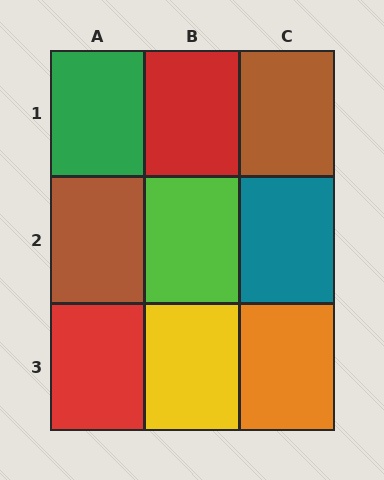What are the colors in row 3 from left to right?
Red, yellow, orange.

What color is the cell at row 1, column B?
Red.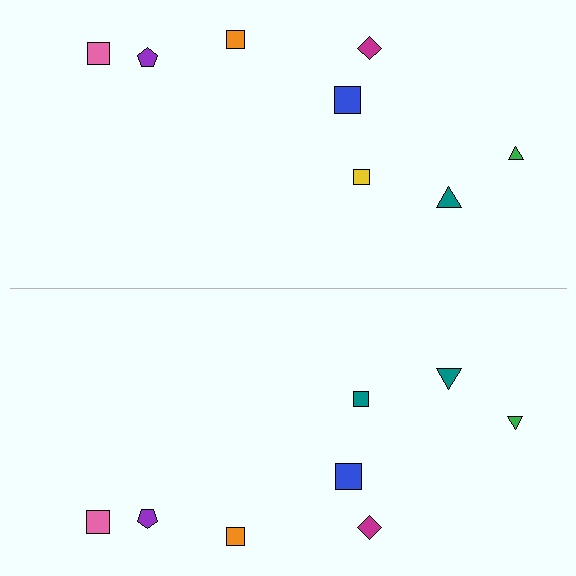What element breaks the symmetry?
The teal square on the bottom side breaks the symmetry — its mirror counterpart is yellow.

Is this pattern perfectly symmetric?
No, the pattern is not perfectly symmetric. The teal square on the bottom side breaks the symmetry — its mirror counterpart is yellow.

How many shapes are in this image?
There are 16 shapes in this image.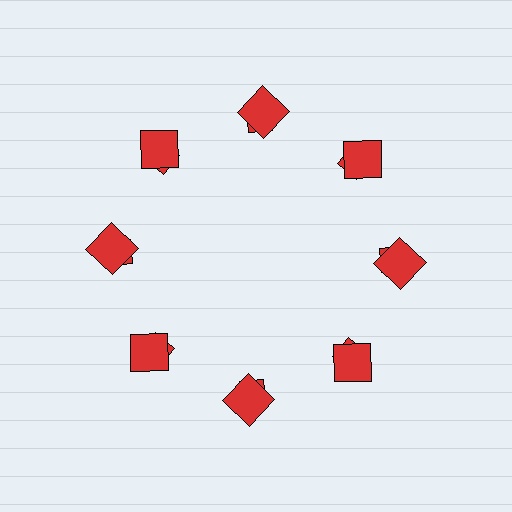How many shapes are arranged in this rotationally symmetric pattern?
There are 16 shapes, arranged in 8 groups of 2.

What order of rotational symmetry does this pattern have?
This pattern has 8-fold rotational symmetry.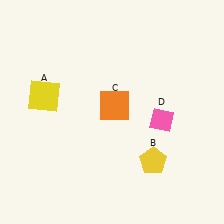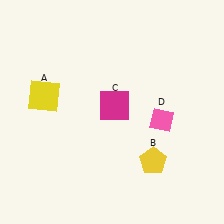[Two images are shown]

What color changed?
The square (C) changed from orange in Image 1 to magenta in Image 2.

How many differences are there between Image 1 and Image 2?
There is 1 difference between the two images.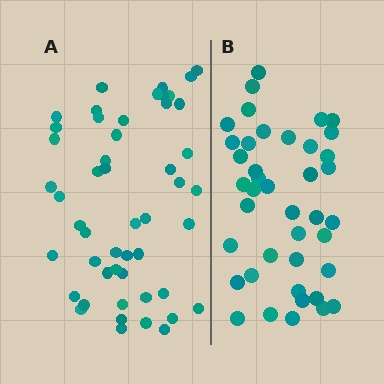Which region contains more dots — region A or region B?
Region A (the left region) has more dots.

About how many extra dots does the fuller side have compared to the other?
Region A has roughly 8 or so more dots than region B.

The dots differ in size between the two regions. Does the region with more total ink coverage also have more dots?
No. Region B has more total ink coverage because its dots are larger, but region A actually contains more individual dots. Total area can be misleading — the number of items is what matters here.